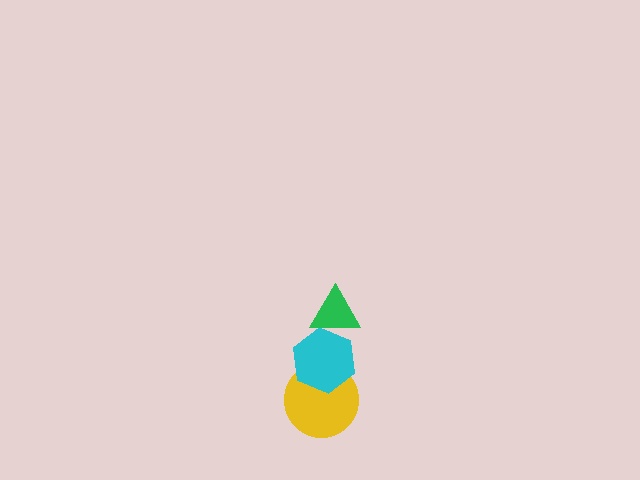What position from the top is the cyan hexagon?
The cyan hexagon is 2nd from the top.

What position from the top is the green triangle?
The green triangle is 1st from the top.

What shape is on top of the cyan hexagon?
The green triangle is on top of the cyan hexagon.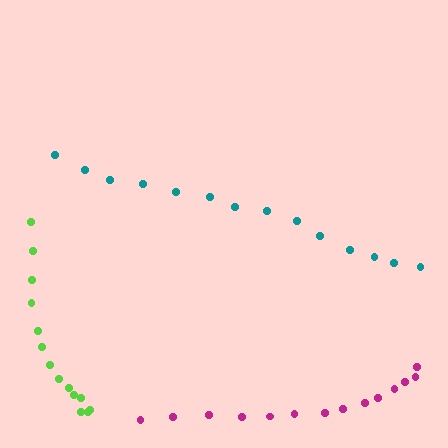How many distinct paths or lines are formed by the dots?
There are 3 distinct paths.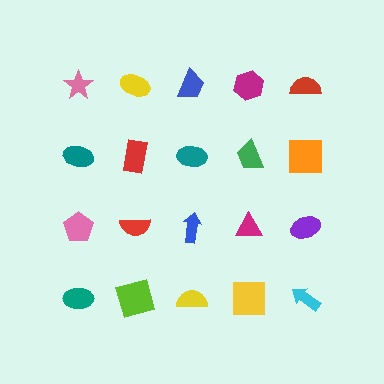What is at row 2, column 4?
A green trapezoid.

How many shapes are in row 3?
5 shapes.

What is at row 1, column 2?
A yellow ellipse.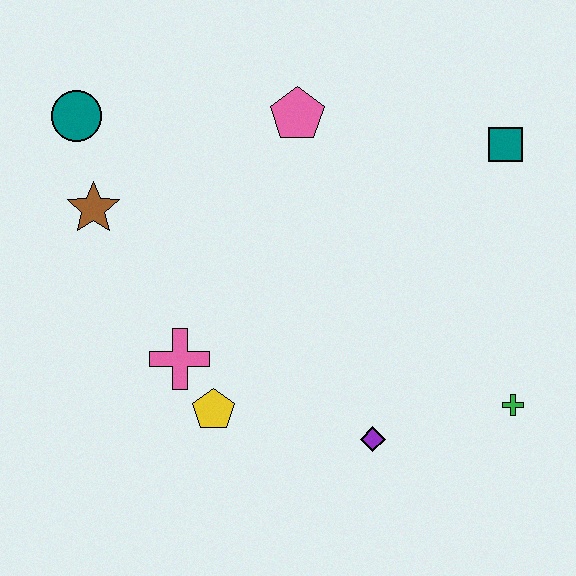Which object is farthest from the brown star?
The green cross is farthest from the brown star.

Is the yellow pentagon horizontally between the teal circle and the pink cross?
No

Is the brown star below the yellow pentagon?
No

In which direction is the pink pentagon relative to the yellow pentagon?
The pink pentagon is above the yellow pentagon.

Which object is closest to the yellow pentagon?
The pink cross is closest to the yellow pentagon.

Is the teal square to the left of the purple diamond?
No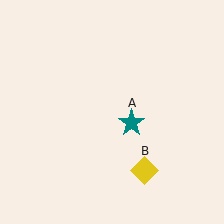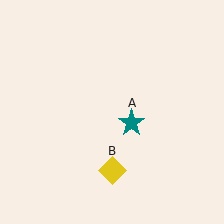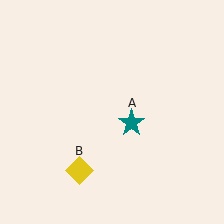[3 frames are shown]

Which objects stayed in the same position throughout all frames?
Teal star (object A) remained stationary.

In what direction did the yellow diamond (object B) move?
The yellow diamond (object B) moved left.